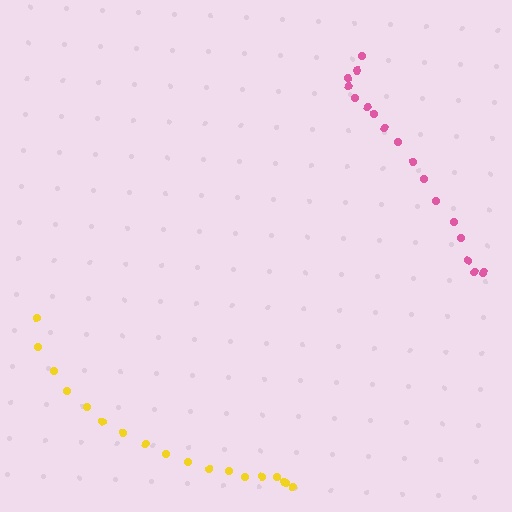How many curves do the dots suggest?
There are 2 distinct paths.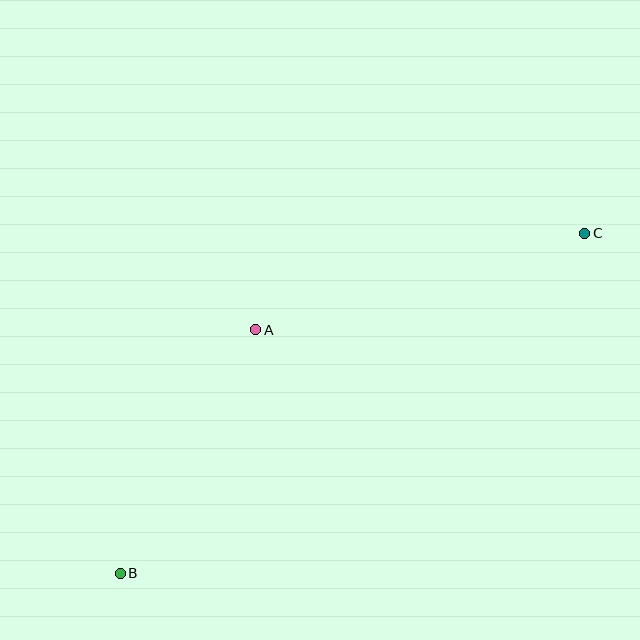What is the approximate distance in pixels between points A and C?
The distance between A and C is approximately 343 pixels.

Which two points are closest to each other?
Points A and B are closest to each other.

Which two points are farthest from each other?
Points B and C are farthest from each other.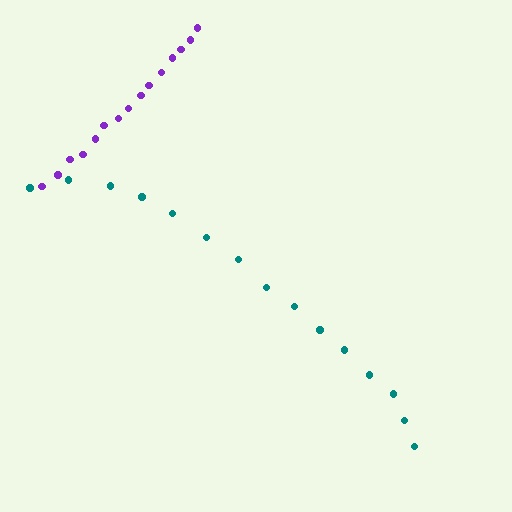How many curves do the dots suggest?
There are 2 distinct paths.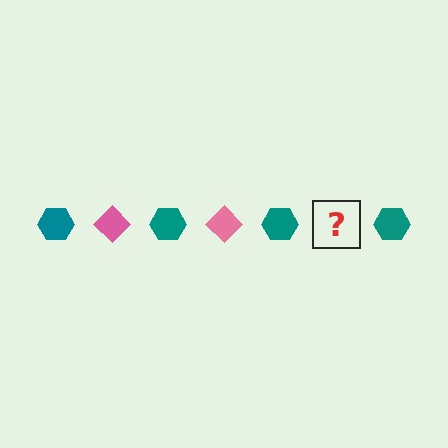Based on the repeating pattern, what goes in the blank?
The blank should be a pink diamond.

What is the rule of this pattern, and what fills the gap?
The rule is that the pattern alternates between teal hexagon and pink diamond. The gap should be filled with a pink diamond.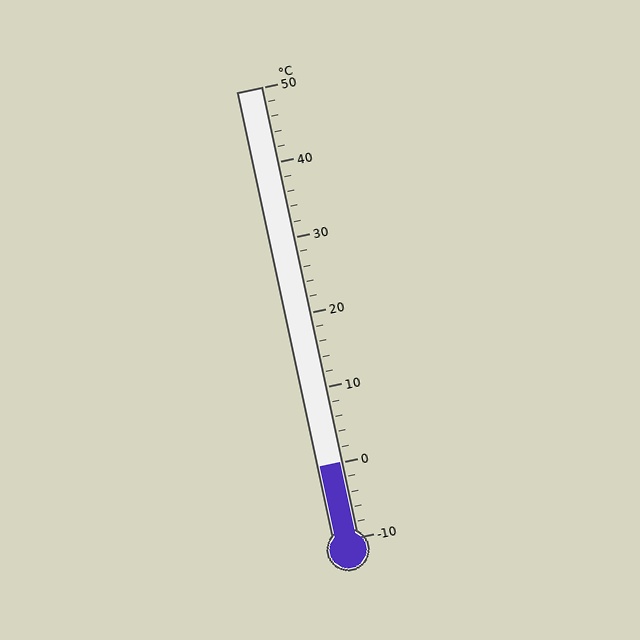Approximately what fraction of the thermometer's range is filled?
The thermometer is filled to approximately 15% of its range.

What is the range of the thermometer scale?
The thermometer scale ranges from -10°C to 50°C.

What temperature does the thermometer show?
The thermometer shows approximately 0°C.